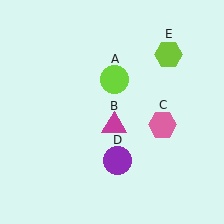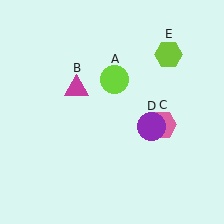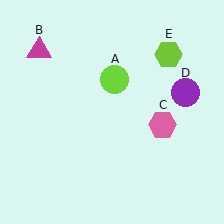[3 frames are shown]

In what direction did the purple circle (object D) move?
The purple circle (object D) moved up and to the right.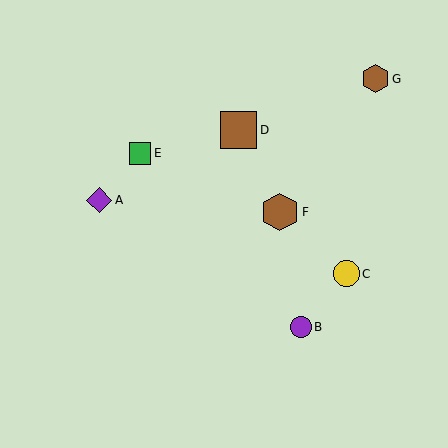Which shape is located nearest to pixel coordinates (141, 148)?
The green square (labeled E) at (140, 154) is nearest to that location.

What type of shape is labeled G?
Shape G is a brown hexagon.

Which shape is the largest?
The brown hexagon (labeled F) is the largest.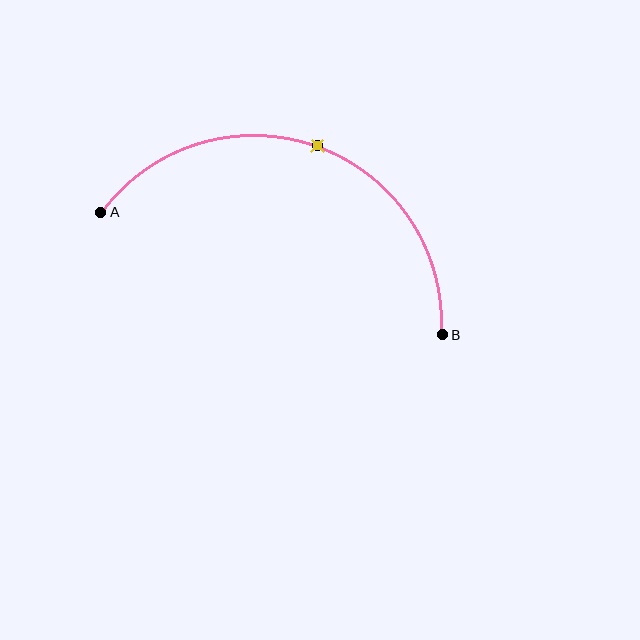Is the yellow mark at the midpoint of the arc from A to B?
Yes. The yellow mark lies on the arc at equal arc-length from both A and B — it is the arc midpoint.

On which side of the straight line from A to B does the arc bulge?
The arc bulges above the straight line connecting A and B.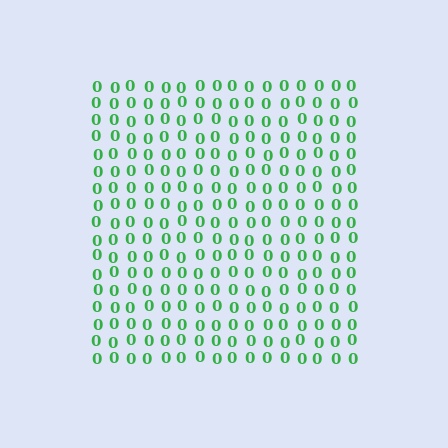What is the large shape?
The large shape is a square.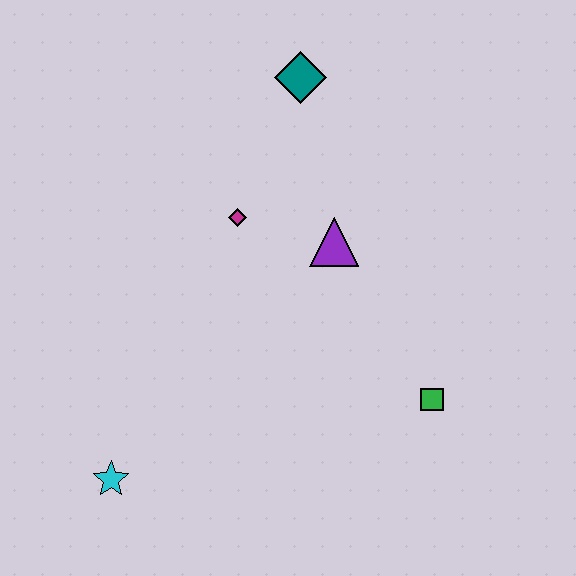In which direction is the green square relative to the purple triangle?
The green square is below the purple triangle.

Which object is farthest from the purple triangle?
The cyan star is farthest from the purple triangle.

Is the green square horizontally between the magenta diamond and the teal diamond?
No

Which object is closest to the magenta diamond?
The purple triangle is closest to the magenta diamond.